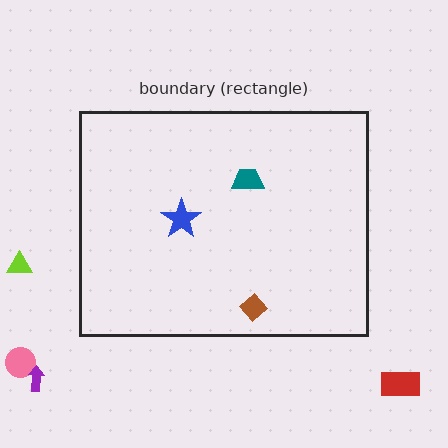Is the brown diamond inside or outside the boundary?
Inside.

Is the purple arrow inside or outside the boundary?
Outside.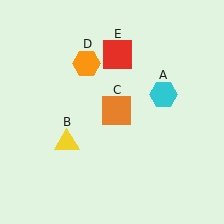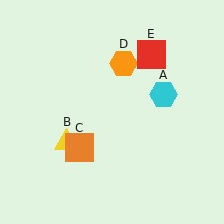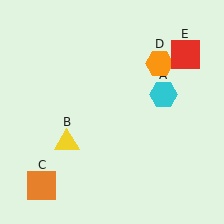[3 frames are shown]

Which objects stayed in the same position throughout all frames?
Cyan hexagon (object A) and yellow triangle (object B) remained stationary.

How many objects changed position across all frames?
3 objects changed position: orange square (object C), orange hexagon (object D), red square (object E).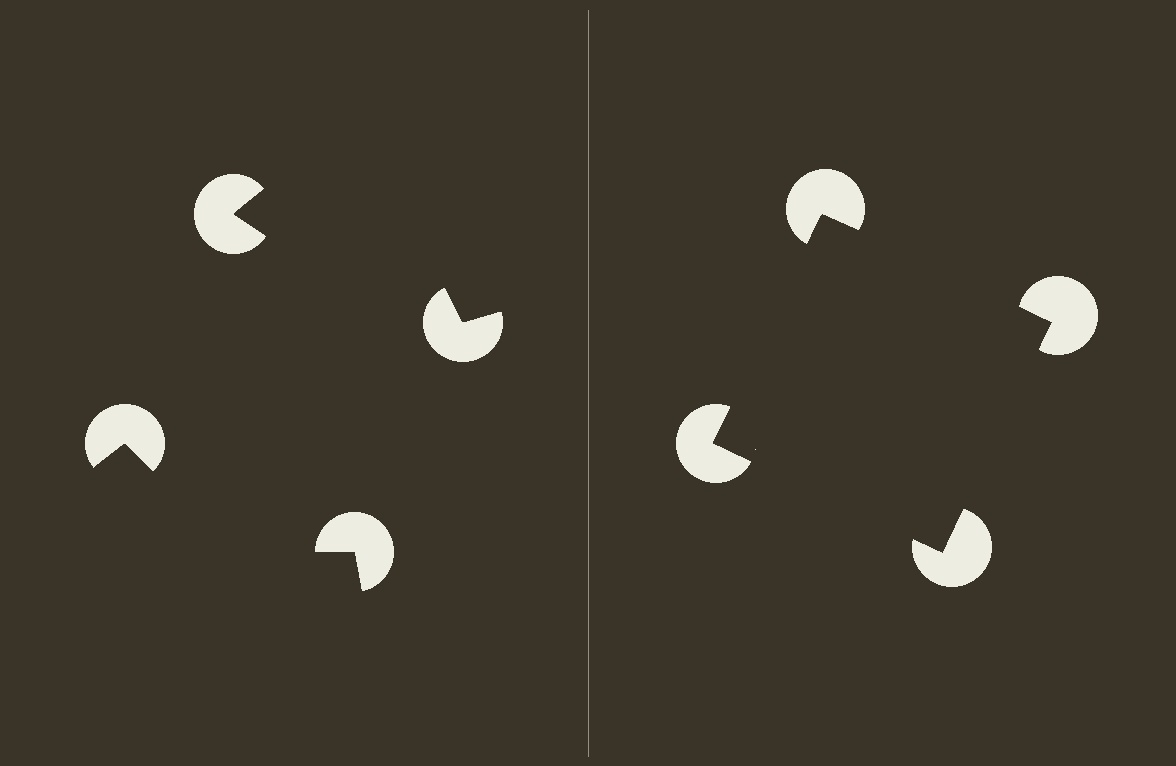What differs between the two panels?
The pac-man discs are positioned identically on both sides; only the wedge orientations differ. On the right they align to a square; on the left they are misaligned.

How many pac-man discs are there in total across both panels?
8 — 4 on each side.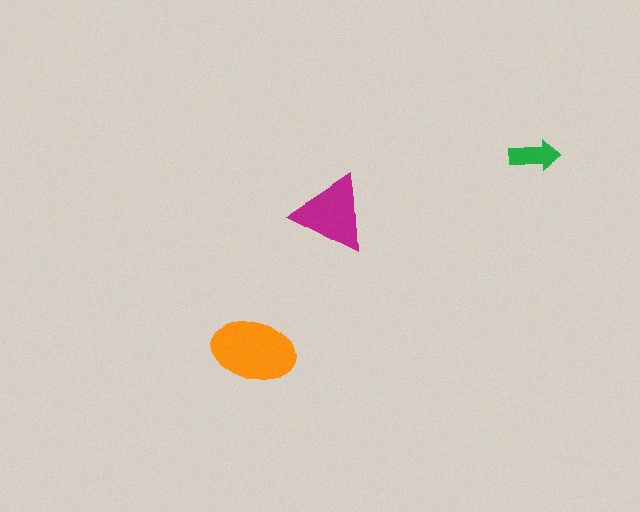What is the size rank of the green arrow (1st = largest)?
3rd.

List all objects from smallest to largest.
The green arrow, the magenta triangle, the orange ellipse.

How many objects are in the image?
There are 3 objects in the image.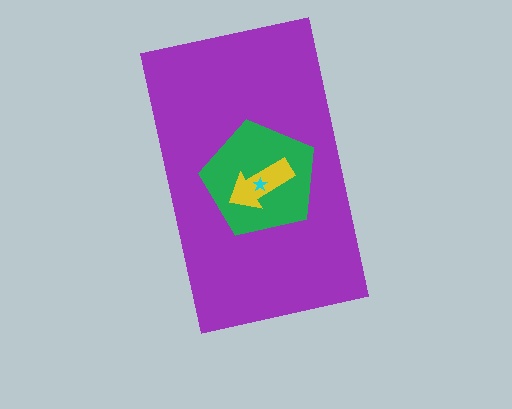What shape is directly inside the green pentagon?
The yellow arrow.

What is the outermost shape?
The purple rectangle.